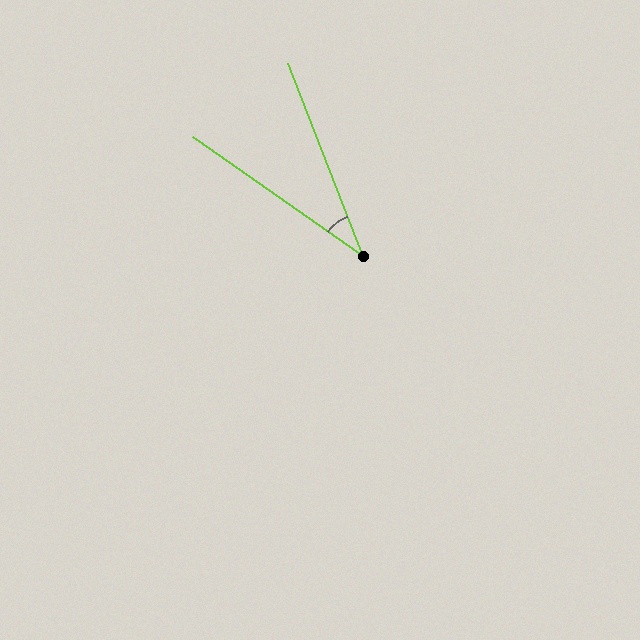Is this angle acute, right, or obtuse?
It is acute.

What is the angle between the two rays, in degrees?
Approximately 34 degrees.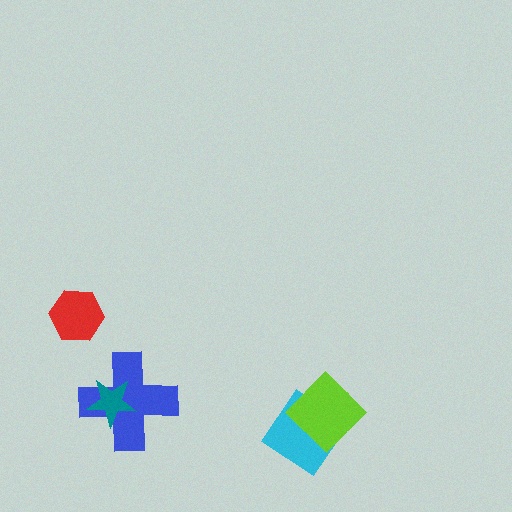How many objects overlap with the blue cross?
1 object overlaps with the blue cross.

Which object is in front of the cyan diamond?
The lime diamond is in front of the cyan diamond.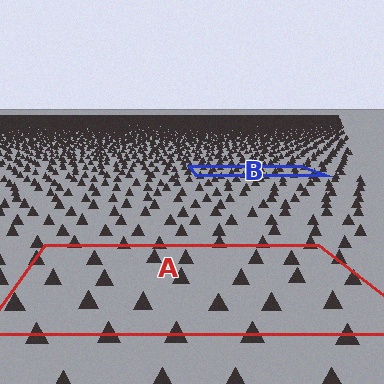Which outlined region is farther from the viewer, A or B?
Region B is farther from the viewer — the texture elements inside it appear smaller and more densely packed.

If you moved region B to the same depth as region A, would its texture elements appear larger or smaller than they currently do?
They would appear larger. At a closer depth, the same texture elements are projected at a bigger on-screen size.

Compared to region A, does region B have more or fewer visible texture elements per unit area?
Region B has more texture elements per unit area — they are packed more densely because it is farther away.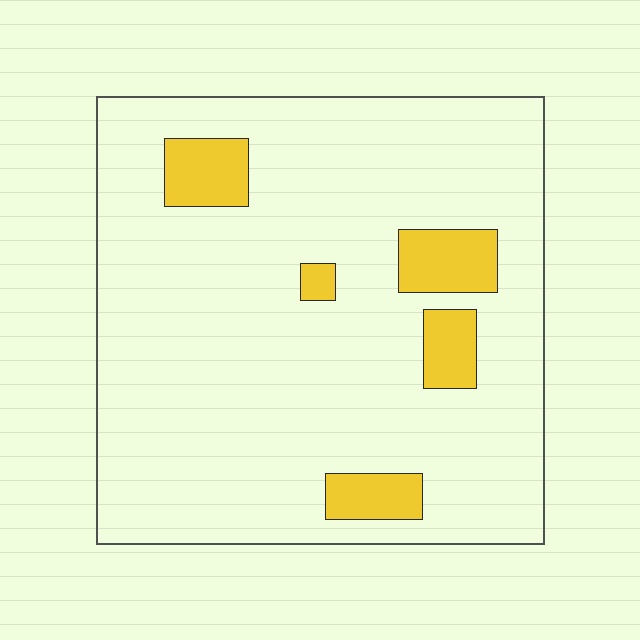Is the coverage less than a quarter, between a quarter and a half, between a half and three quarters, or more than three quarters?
Less than a quarter.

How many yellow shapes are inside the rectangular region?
5.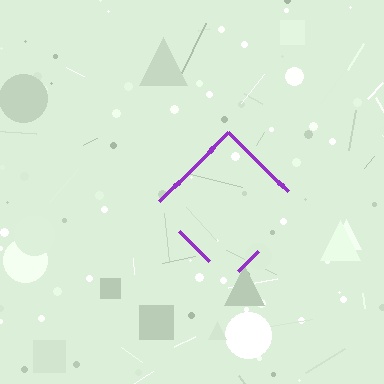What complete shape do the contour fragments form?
The contour fragments form a diamond.